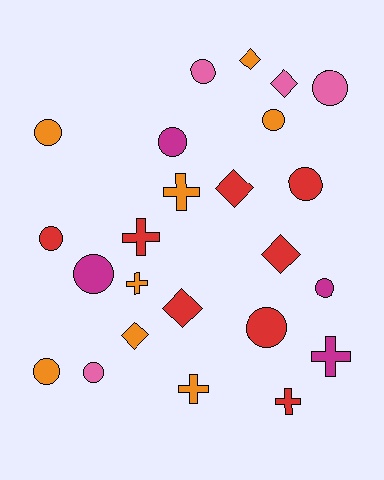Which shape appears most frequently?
Circle, with 12 objects.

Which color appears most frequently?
Red, with 8 objects.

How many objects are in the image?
There are 24 objects.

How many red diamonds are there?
There are 3 red diamonds.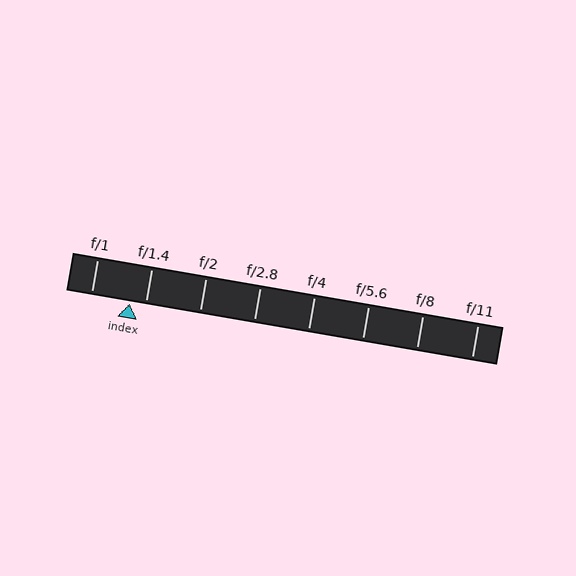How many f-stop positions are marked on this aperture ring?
There are 8 f-stop positions marked.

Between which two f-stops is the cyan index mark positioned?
The index mark is between f/1 and f/1.4.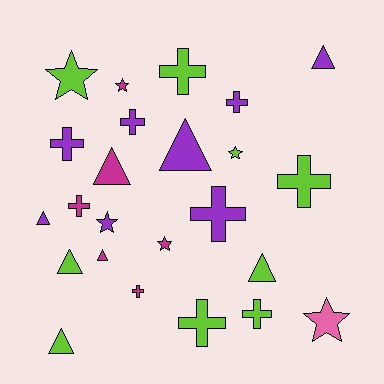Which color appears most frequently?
Lime, with 9 objects.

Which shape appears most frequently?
Cross, with 10 objects.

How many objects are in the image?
There are 24 objects.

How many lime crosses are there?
There are 4 lime crosses.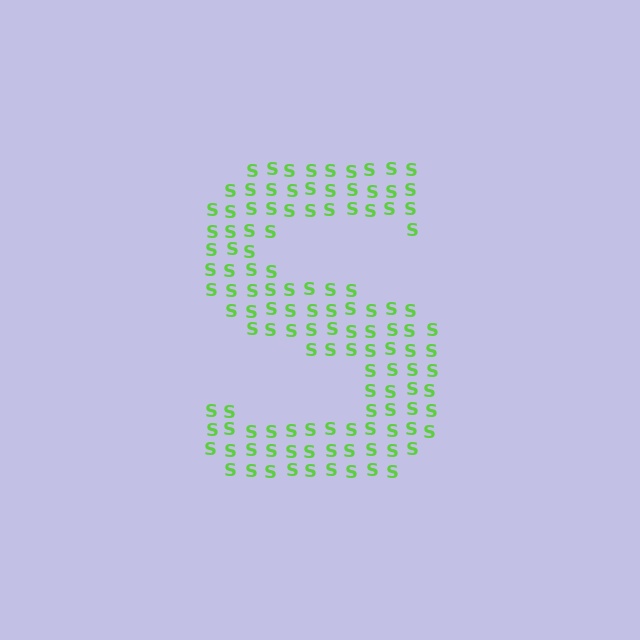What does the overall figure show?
The overall figure shows the letter S.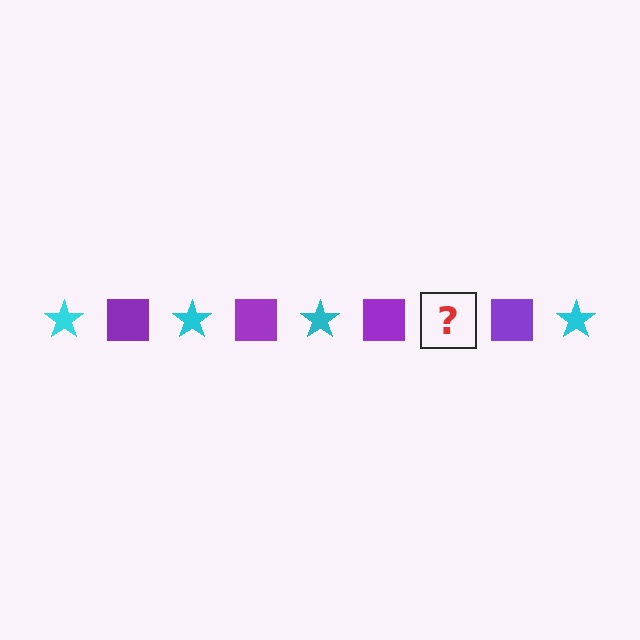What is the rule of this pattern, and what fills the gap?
The rule is that the pattern alternates between cyan star and purple square. The gap should be filled with a cyan star.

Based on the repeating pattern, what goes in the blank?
The blank should be a cyan star.